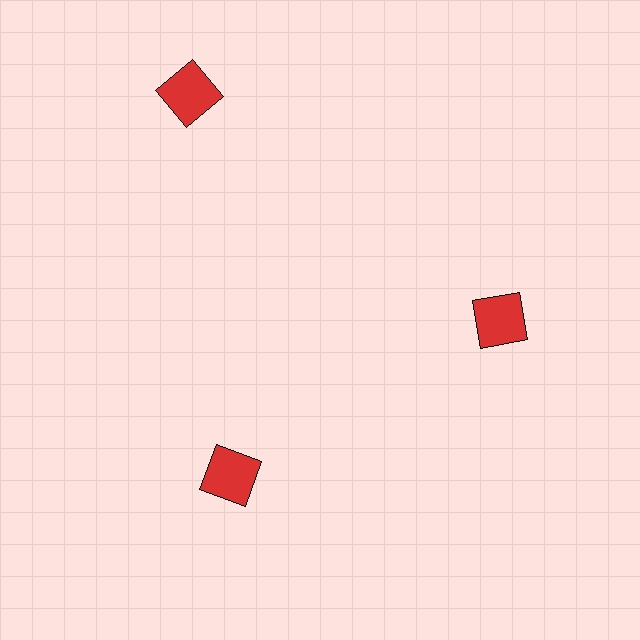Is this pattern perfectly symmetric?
No. The 3 red squares are arranged in a ring, but one element near the 11 o'clock position is pushed outward from the center, breaking the 3-fold rotational symmetry.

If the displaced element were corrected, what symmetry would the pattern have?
It would have 3-fold rotational symmetry — the pattern would map onto itself every 120 degrees.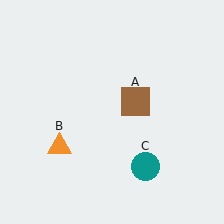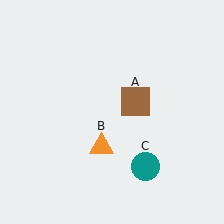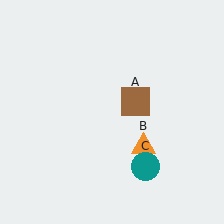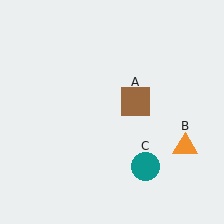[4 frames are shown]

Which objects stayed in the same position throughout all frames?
Brown square (object A) and teal circle (object C) remained stationary.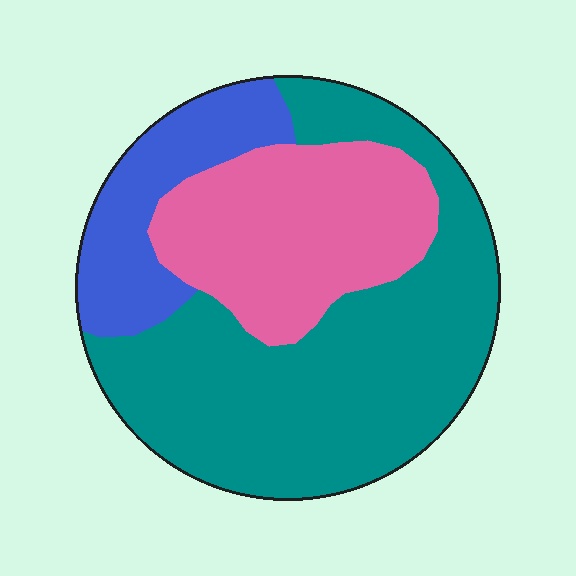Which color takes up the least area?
Blue, at roughly 15%.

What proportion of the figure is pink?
Pink covers 29% of the figure.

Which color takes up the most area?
Teal, at roughly 55%.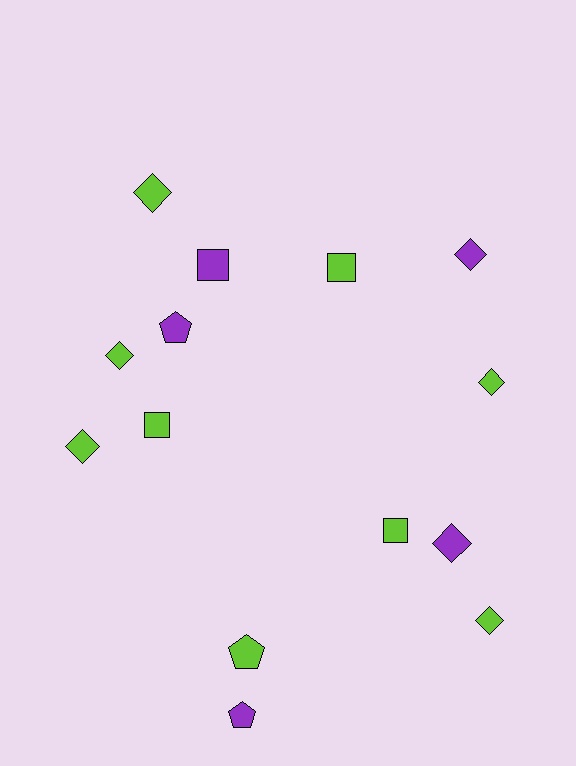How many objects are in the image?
There are 14 objects.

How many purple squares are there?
There is 1 purple square.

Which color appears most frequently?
Lime, with 9 objects.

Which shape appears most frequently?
Diamond, with 7 objects.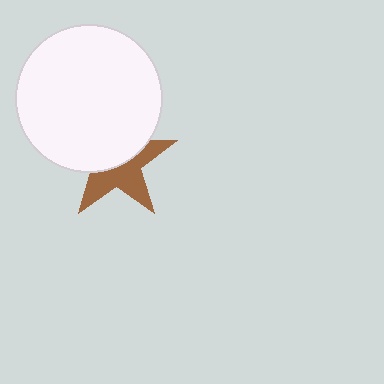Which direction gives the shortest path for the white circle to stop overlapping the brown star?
Moving up gives the shortest separation.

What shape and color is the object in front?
The object in front is a white circle.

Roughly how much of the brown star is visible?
About half of it is visible (roughly 48%).